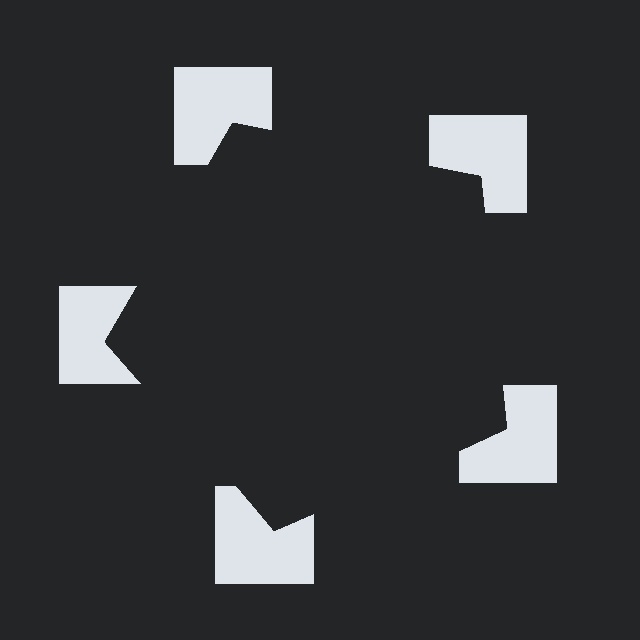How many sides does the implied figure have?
5 sides.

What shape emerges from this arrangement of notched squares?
An illusory pentagon — its edges are inferred from the aligned wedge cuts in the notched squares, not physically drawn.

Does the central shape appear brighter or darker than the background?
It typically appears slightly darker than the background, even though no actual brightness change is drawn.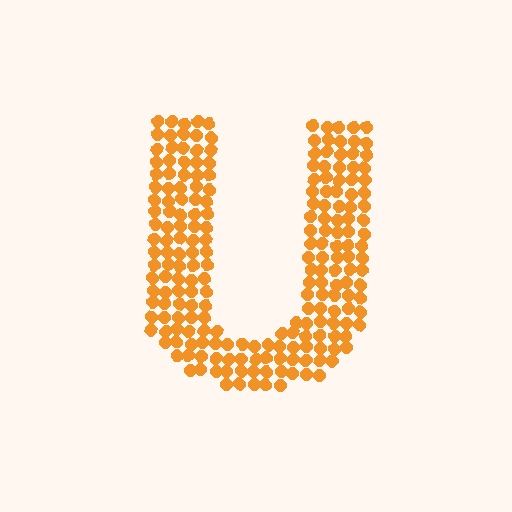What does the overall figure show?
The overall figure shows the letter U.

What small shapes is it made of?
It is made of small circles.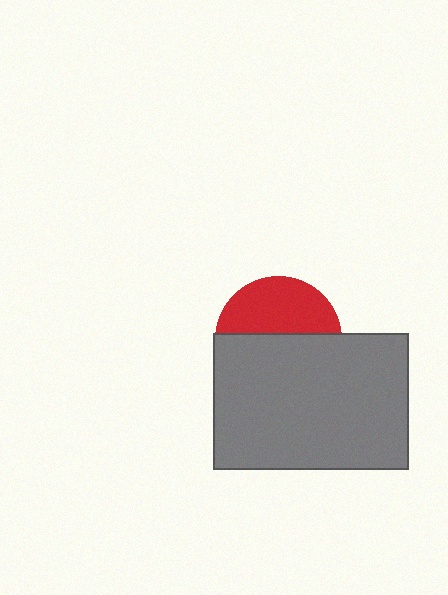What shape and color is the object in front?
The object in front is a gray rectangle.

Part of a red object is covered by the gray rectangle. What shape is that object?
It is a circle.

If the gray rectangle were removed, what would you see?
You would see the complete red circle.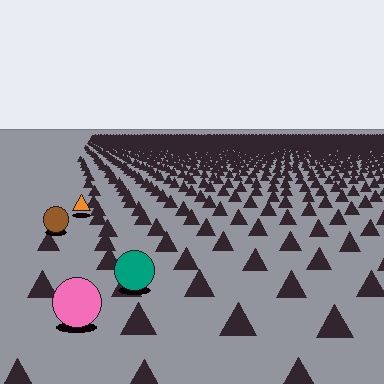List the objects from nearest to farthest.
From nearest to farthest: the pink circle, the teal circle, the brown circle, the orange triangle.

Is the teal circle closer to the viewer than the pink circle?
No. The pink circle is closer — you can tell from the texture gradient: the ground texture is coarser near it.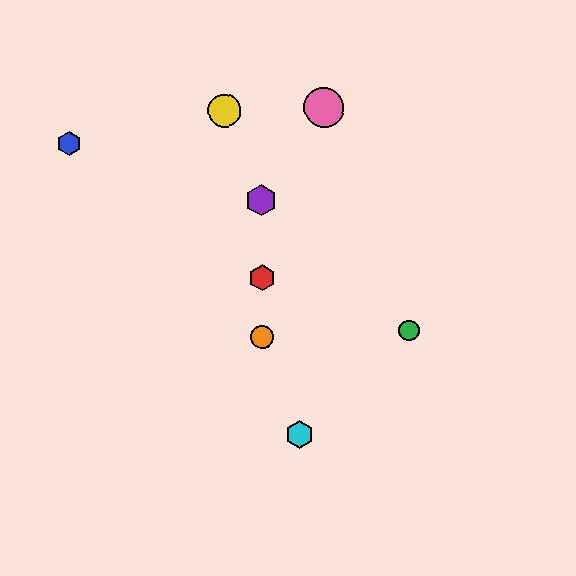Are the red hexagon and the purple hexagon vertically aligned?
Yes, both are at x≈262.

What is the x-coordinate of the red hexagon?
The red hexagon is at x≈262.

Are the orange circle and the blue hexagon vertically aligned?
No, the orange circle is at x≈262 and the blue hexagon is at x≈69.